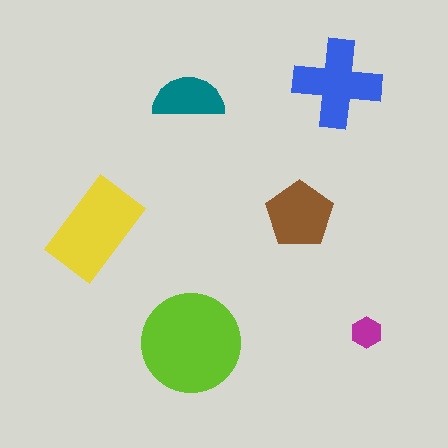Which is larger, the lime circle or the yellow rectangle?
The lime circle.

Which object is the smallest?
The magenta hexagon.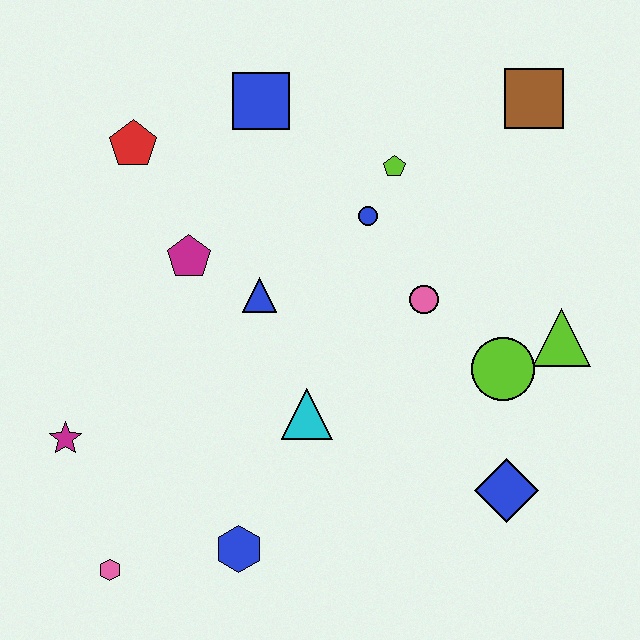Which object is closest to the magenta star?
The pink hexagon is closest to the magenta star.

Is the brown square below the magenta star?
No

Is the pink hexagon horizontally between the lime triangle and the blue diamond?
No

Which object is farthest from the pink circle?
The pink hexagon is farthest from the pink circle.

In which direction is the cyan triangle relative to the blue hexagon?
The cyan triangle is above the blue hexagon.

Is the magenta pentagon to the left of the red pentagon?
No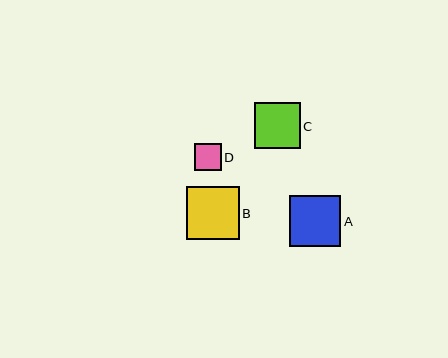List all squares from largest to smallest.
From largest to smallest: B, A, C, D.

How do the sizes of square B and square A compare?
Square B and square A are approximately the same size.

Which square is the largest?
Square B is the largest with a size of approximately 53 pixels.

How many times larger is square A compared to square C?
Square A is approximately 1.1 times the size of square C.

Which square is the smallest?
Square D is the smallest with a size of approximately 27 pixels.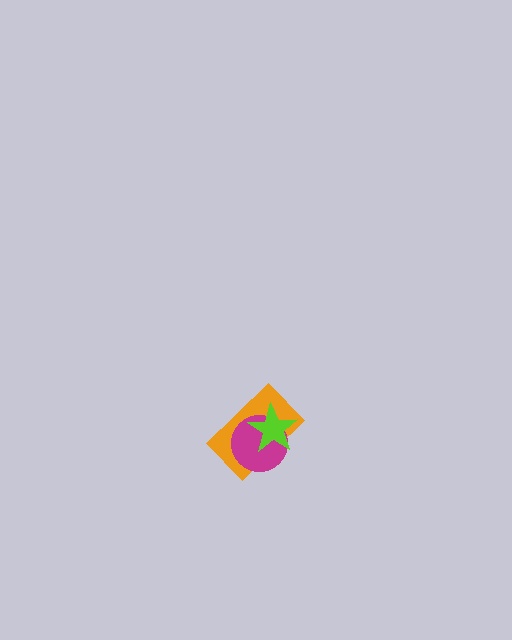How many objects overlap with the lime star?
2 objects overlap with the lime star.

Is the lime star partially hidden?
No, no other shape covers it.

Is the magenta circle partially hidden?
Yes, it is partially covered by another shape.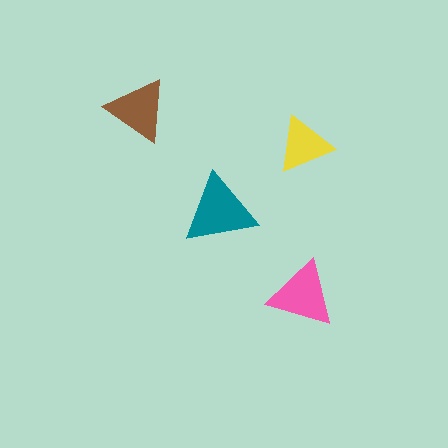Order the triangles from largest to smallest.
the teal one, the pink one, the brown one, the yellow one.